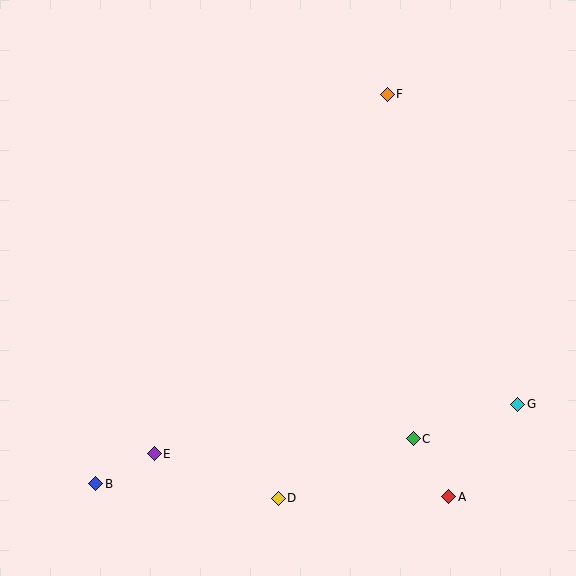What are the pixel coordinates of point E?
Point E is at (154, 454).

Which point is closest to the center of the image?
Point C at (413, 439) is closest to the center.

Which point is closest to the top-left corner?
Point F is closest to the top-left corner.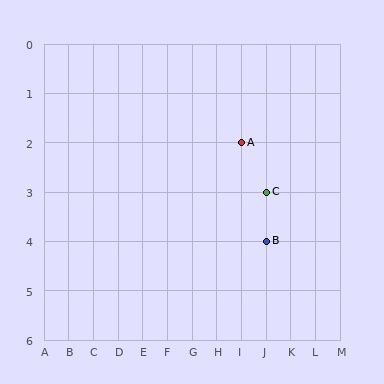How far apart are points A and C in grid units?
Points A and C are 1 column and 1 row apart (about 1.4 grid units diagonally).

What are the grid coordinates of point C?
Point C is at grid coordinates (J, 3).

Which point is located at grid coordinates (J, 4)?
Point B is at (J, 4).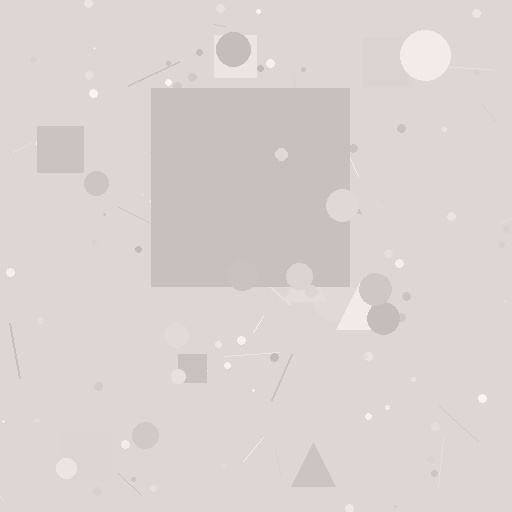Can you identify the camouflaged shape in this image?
The camouflaged shape is a square.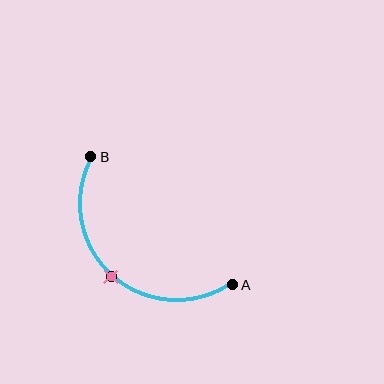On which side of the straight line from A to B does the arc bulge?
The arc bulges below and to the left of the straight line connecting A and B.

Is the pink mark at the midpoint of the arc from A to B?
Yes. The pink mark lies on the arc at equal arc-length from both A and B — it is the arc midpoint.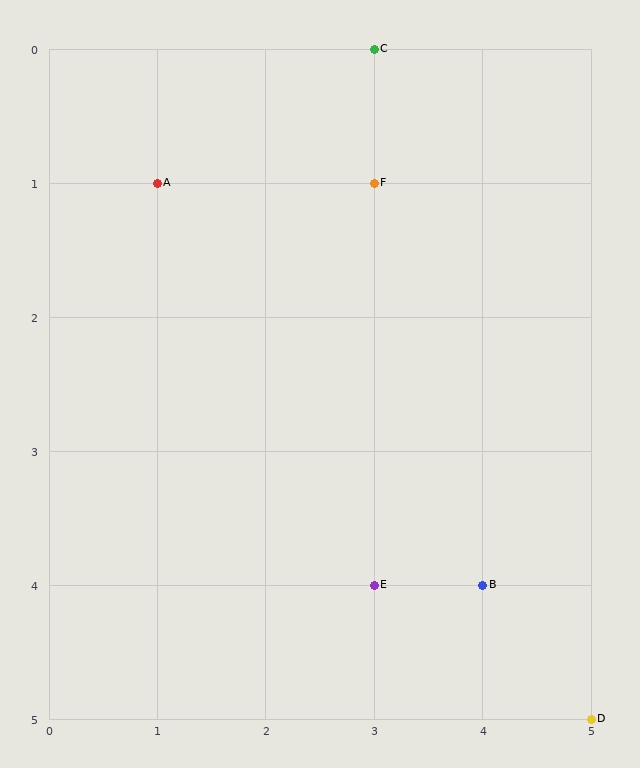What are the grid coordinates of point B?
Point B is at grid coordinates (4, 4).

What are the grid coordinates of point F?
Point F is at grid coordinates (3, 1).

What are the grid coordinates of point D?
Point D is at grid coordinates (5, 5).